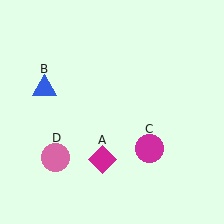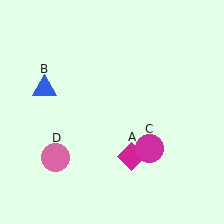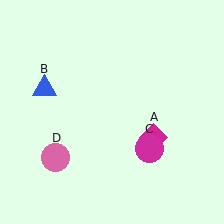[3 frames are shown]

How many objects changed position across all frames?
1 object changed position: magenta diamond (object A).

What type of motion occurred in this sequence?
The magenta diamond (object A) rotated counterclockwise around the center of the scene.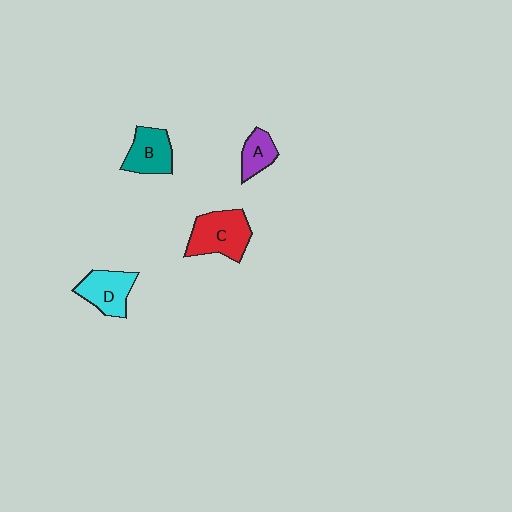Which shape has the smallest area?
Shape A (purple).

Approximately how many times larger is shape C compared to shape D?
Approximately 1.3 times.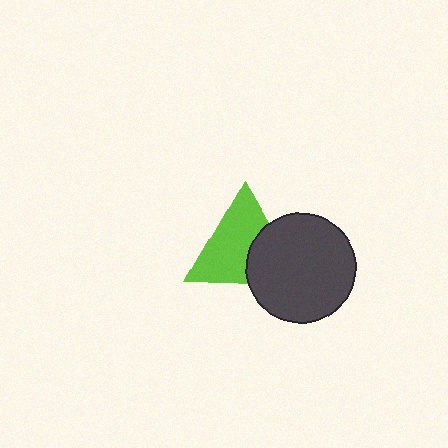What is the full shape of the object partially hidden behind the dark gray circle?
The partially hidden object is a lime triangle.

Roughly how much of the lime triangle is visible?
Most of it is visible (roughly 66%).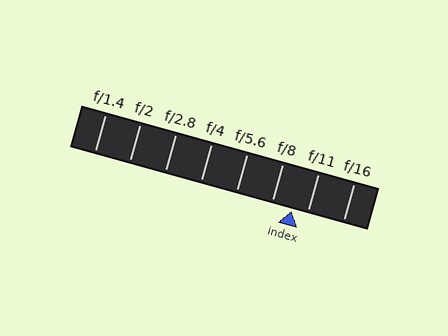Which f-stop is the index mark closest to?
The index mark is closest to f/11.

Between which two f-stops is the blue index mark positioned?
The index mark is between f/8 and f/11.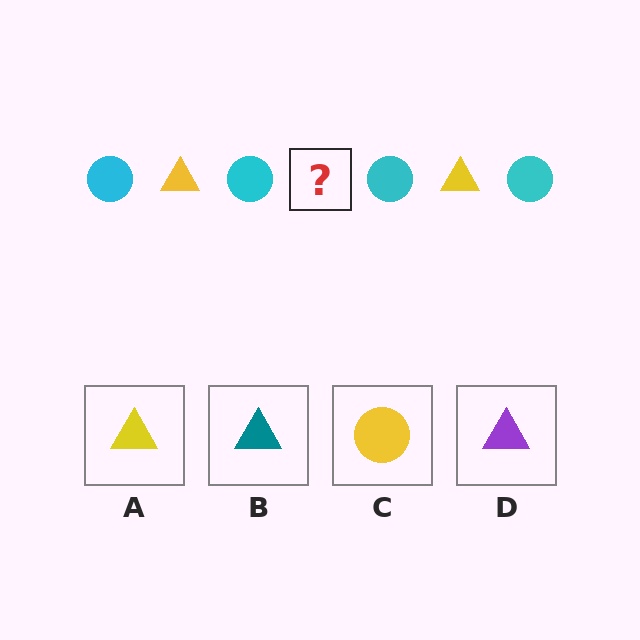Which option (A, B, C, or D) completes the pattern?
A.